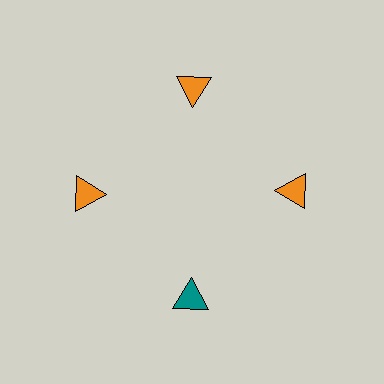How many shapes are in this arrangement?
There are 4 shapes arranged in a ring pattern.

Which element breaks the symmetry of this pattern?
The teal triangle at roughly the 6 o'clock position breaks the symmetry. All other shapes are orange triangles.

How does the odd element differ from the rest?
It has a different color: teal instead of orange.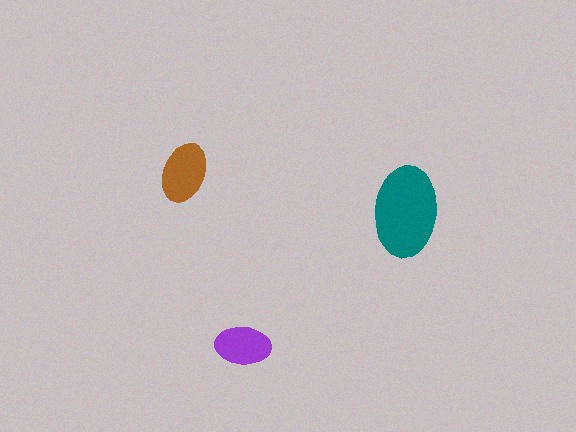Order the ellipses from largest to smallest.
the teal one, the brown one, the purple one.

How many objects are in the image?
There are 3 objects in the image.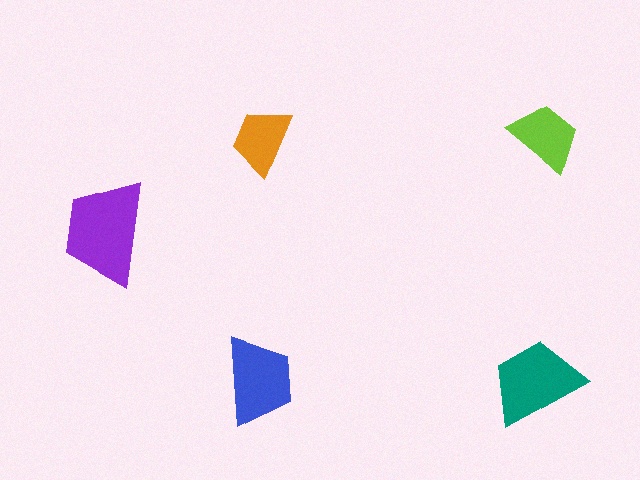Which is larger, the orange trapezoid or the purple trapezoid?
The purple one.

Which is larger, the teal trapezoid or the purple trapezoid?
The purple one.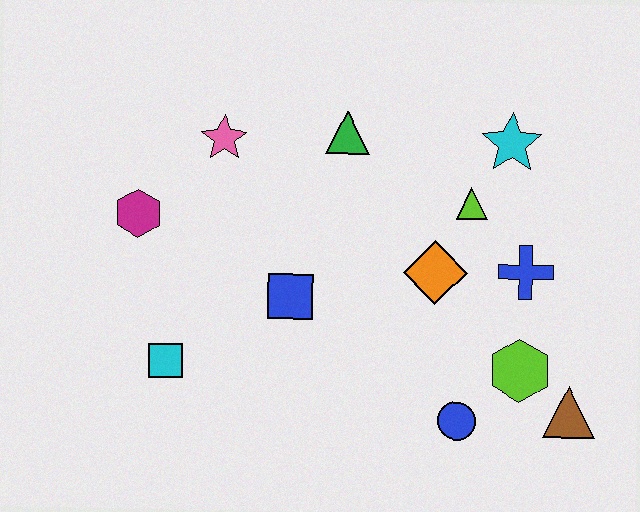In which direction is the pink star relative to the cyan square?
The pink star is above the cyan square.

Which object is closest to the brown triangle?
The lime hexagon is closest to the brown triangle.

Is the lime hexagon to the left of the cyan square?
No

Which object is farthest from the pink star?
The brown triangle is farthest from the pink star.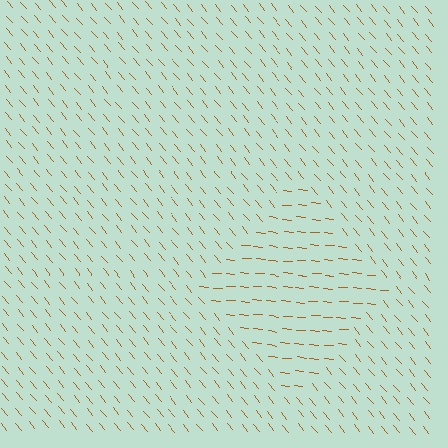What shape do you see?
I see a diamond.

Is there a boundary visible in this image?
Yes, there is a texture boundary formed by a change in line orientation.